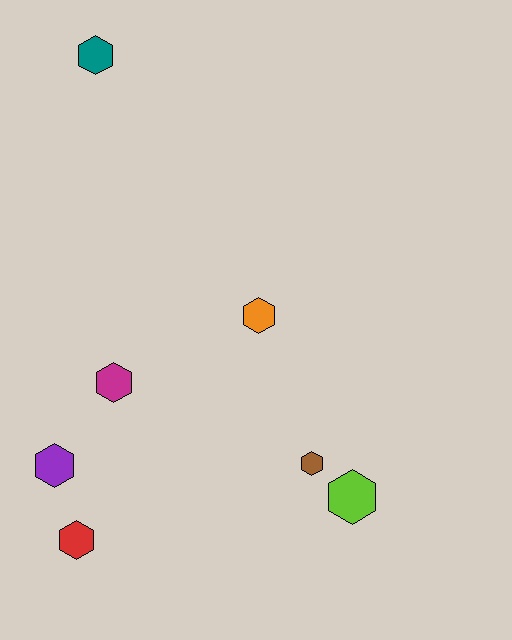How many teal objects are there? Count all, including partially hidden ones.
There is 1 teal object.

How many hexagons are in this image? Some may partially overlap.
There are 7 hexagons.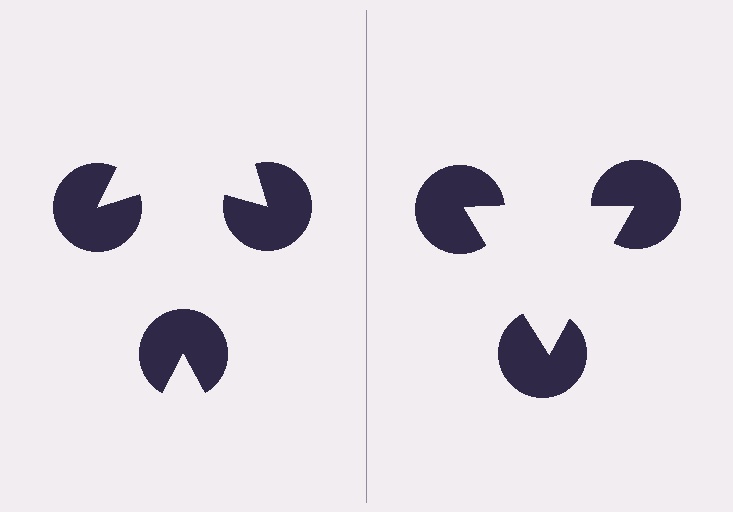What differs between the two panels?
The pac-man discs are positioned identically on both sides; only the wedge orientations differ. On the right they align to a triangle; on the left they are misaligned.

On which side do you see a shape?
An illusory triangle appears on the right side. On the left side the wedge cuts are rotated, so no coherent shape forms.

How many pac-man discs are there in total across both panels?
6 — 3 on each side.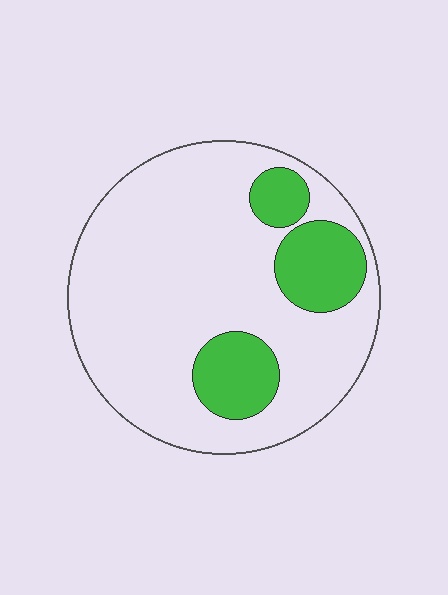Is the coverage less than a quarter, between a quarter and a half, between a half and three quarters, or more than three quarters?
Less than a quarter.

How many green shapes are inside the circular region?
3.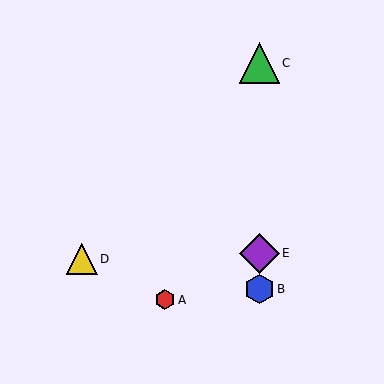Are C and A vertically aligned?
No, C is at x≈259 and A is at x≈165.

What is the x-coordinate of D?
Object D is at x≈82.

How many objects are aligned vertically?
3 objects (B, C, E) are aligned vertically.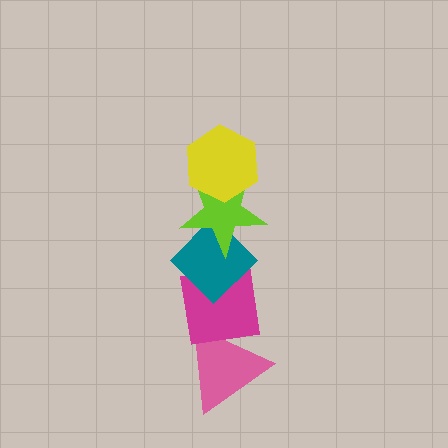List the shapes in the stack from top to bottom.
From top to bottom: the yellow hexagon, the lime star, the teal diamond, the magenta square, the pink triangle.